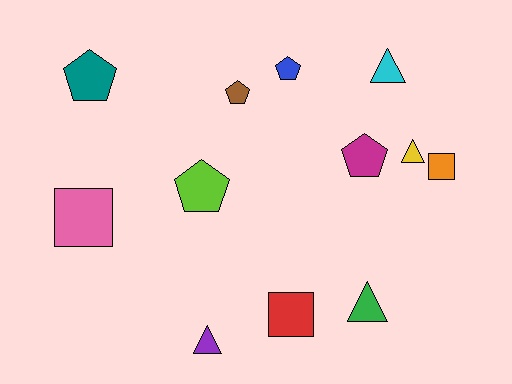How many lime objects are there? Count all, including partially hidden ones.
There is 1 lime object.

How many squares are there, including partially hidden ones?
There are 3 squares.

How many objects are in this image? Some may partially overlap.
There are 12 objects.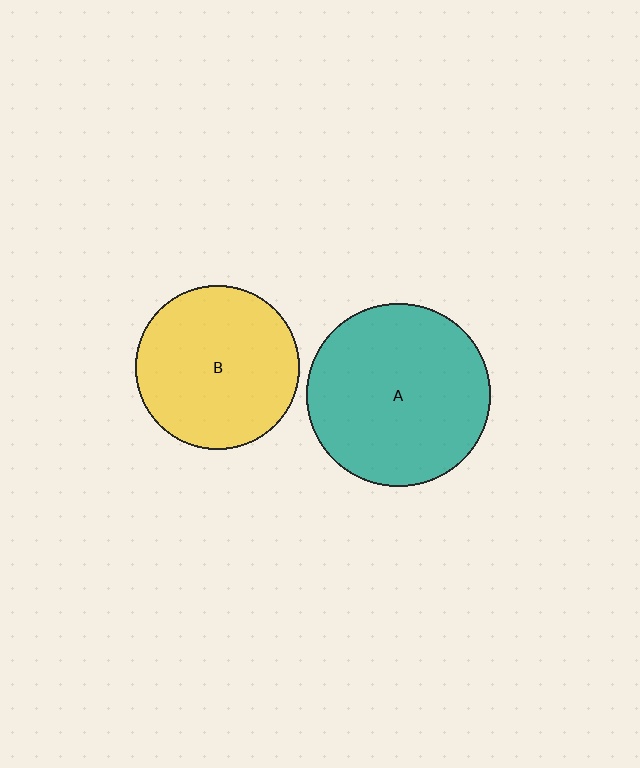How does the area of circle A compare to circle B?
Approximately 1.3 times.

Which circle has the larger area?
Circle A (teal).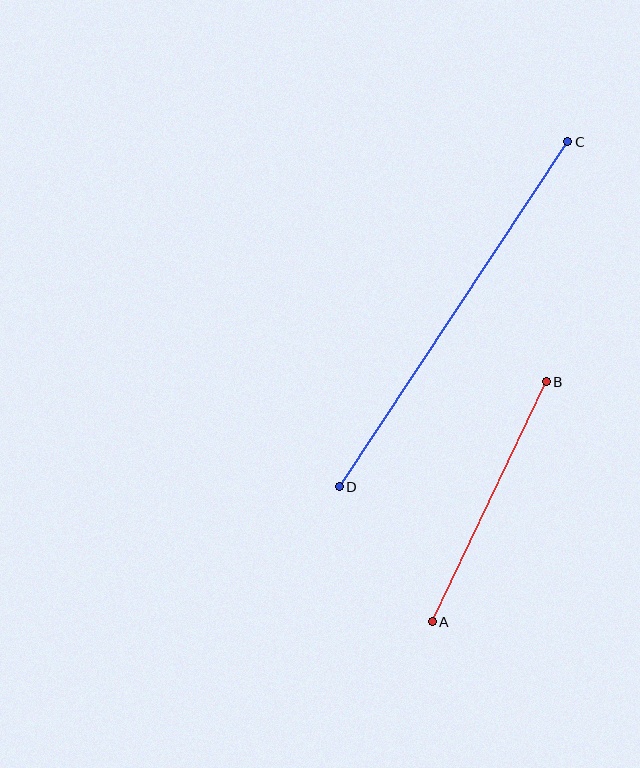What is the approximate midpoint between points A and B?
The midpoint is at approximately (489, 502) pixels.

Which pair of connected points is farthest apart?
Points C and D are farthest apart.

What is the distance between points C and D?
The distance is approximately 414 pixels.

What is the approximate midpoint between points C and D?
The midpoint is at approximately (454, 314) pixels.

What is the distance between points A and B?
The distance is approximately 266 pixels.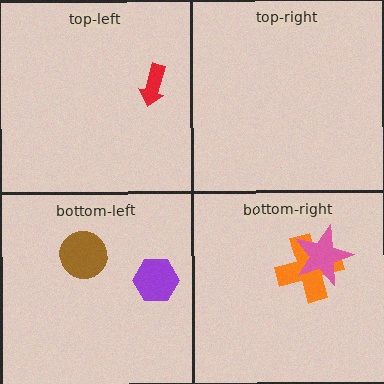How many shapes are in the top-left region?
1.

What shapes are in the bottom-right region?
The orange cross, the pink star.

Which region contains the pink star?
The bottom-right region.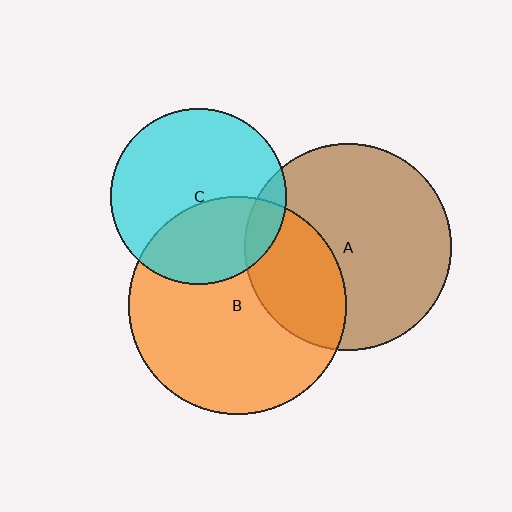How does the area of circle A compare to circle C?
Approximately 1.4 times.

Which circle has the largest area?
Circle B (orange).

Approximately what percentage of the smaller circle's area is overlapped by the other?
Approximately 30%.